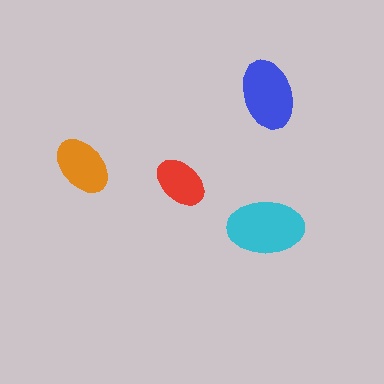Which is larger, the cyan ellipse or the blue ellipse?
The cyan one.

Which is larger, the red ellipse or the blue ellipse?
The blue one.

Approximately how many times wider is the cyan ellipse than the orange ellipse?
About 1.5 times wider.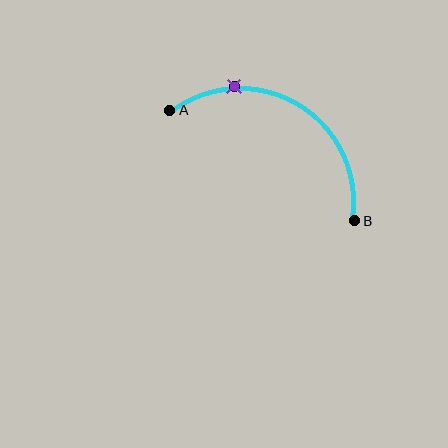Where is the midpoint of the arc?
The arc midpoint is the point on the curve farthest from the straight line joining A and B. It sits above that line.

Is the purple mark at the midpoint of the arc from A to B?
No. The purple mark lies on the arc but is closer to endpoint A. The arc midpoint would be at the point on the curve equidistant along the arc from both A and B.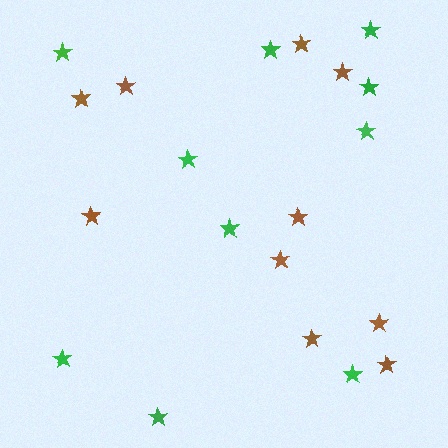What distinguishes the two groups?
There are 2 groups: one group of green stars (10) and one group of brown stars (10).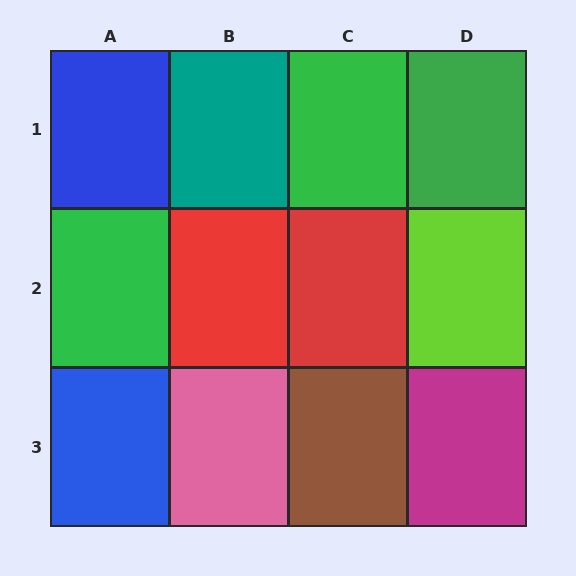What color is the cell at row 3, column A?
Blue.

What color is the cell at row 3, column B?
Pink.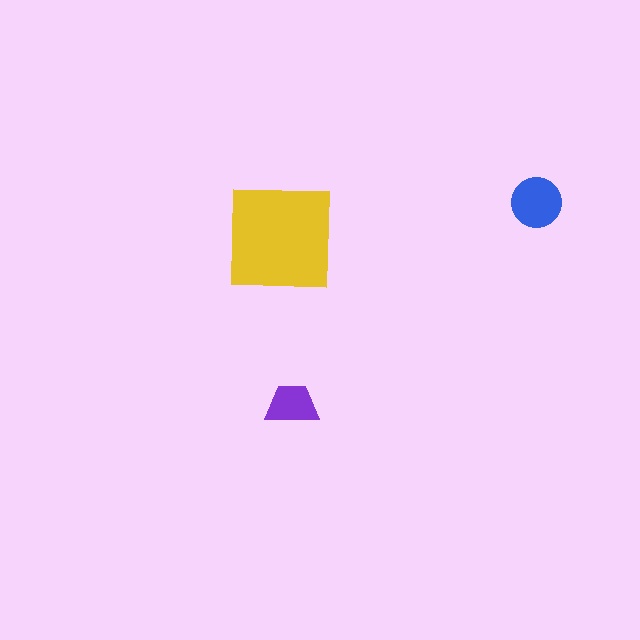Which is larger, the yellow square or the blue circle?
The yellow square.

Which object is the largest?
The yellow square.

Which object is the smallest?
The purple trapezoid.